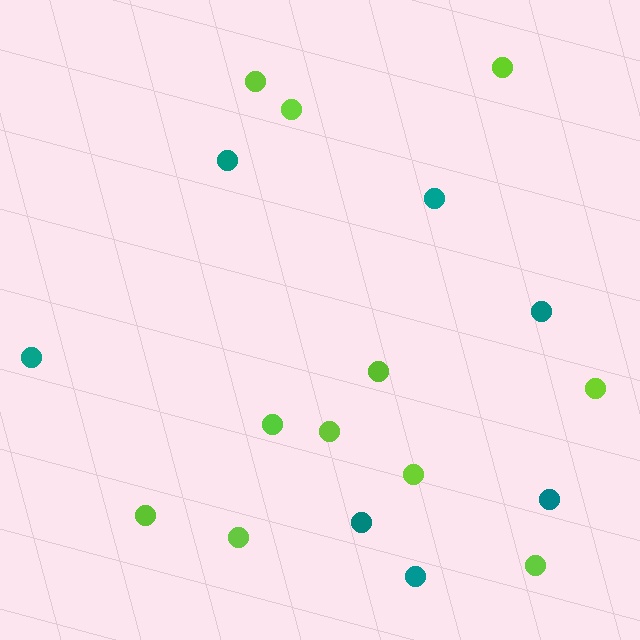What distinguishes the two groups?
There are 2 groups: one group of teal circles (7) and one group of lime circles (11).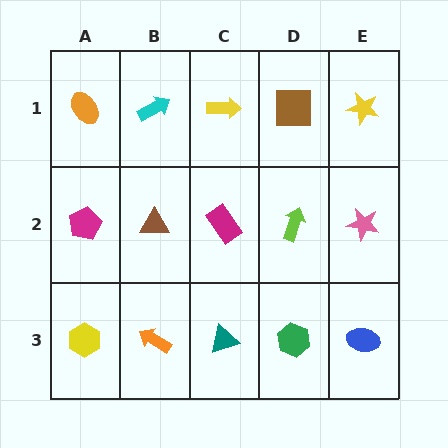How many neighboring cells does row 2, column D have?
4.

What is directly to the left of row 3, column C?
An orange arrow.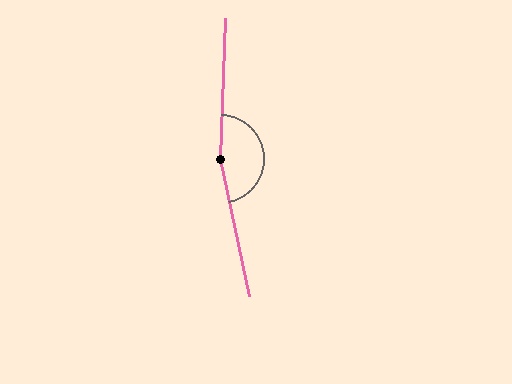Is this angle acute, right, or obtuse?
It is obtuse.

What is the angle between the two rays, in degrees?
Approximately 166 degrees.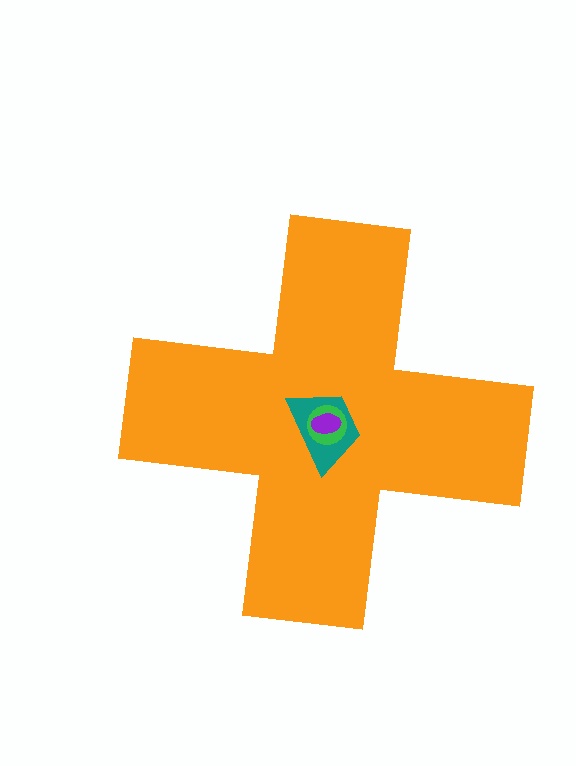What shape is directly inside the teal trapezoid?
The green circle.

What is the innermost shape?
The purple ellipse.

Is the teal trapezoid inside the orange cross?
Yes.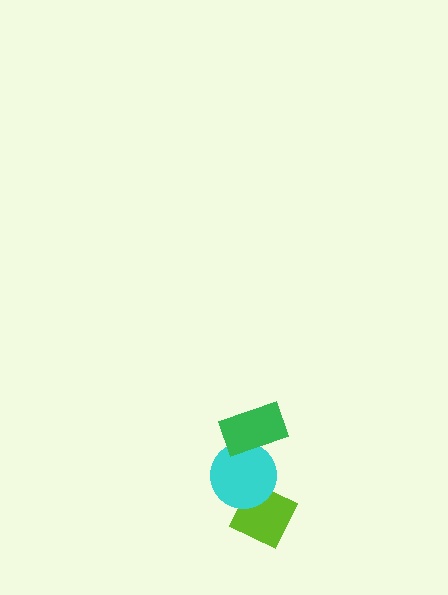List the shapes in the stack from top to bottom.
From top to bottom: the green rectangle, the cyan circle, the lime diamond.